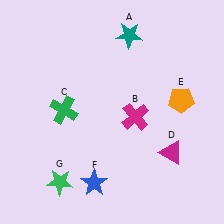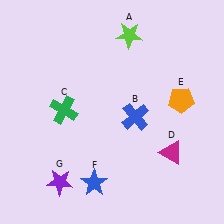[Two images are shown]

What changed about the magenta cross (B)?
In Image 1, B is magenta. In Image 2, it changed to blue.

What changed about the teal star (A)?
In Image 1, A is teal. In Image 2, it changed to lime.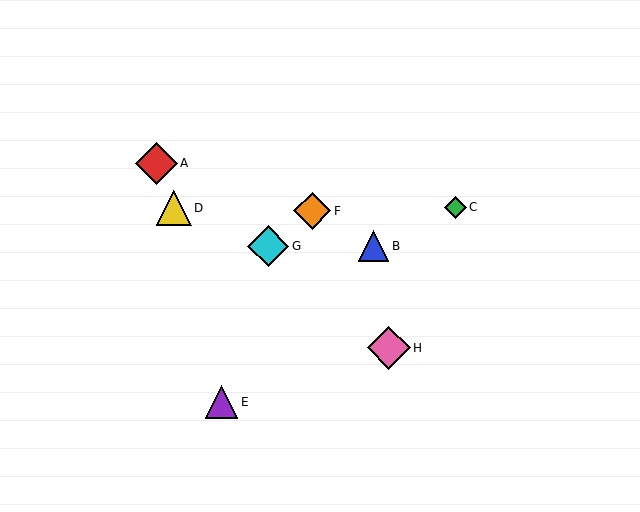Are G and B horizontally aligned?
Yes, both are at y≈246.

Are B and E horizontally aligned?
No, B is at y≈246 and E is at y≈402.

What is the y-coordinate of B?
Object B is at y≈246.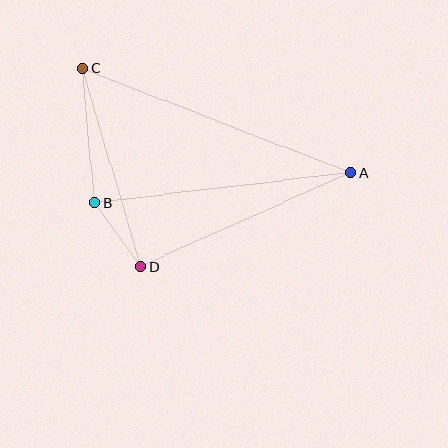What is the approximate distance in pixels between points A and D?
The distance between A and D is approximately 229 pixels.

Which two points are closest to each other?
Points B and D are closest to each other.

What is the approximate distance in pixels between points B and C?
The distance between B and C is approximately 135 pixels.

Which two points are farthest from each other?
Points A and C are farthest from each other.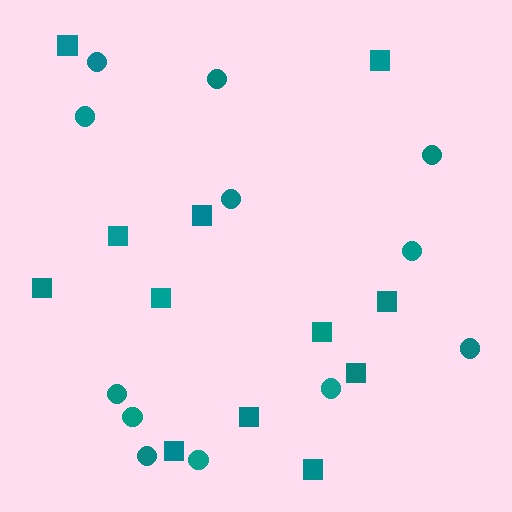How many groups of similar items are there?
There are 2 groups: one group of circles (12) and one group of squares (12).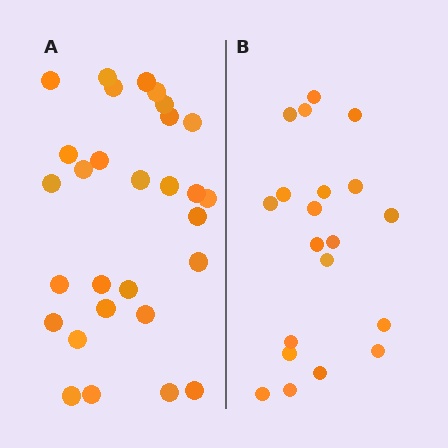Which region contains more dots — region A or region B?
Region A (the left region) has more dots.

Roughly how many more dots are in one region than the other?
Region A has roughly 8 or so more dots than region B.